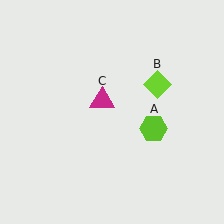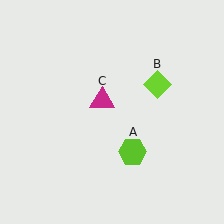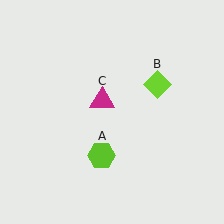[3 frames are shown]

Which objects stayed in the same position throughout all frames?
Lime diamond (object B) and magenta triangle (object C) remained stationary.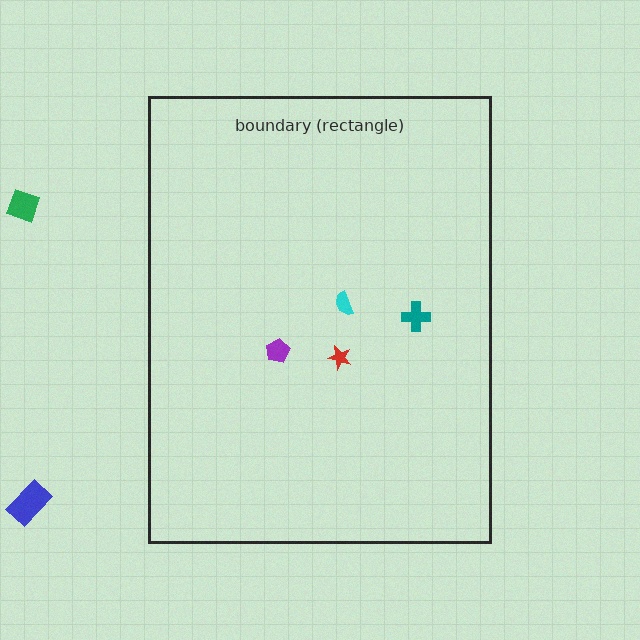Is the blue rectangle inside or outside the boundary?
Outside.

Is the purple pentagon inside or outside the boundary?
Inside.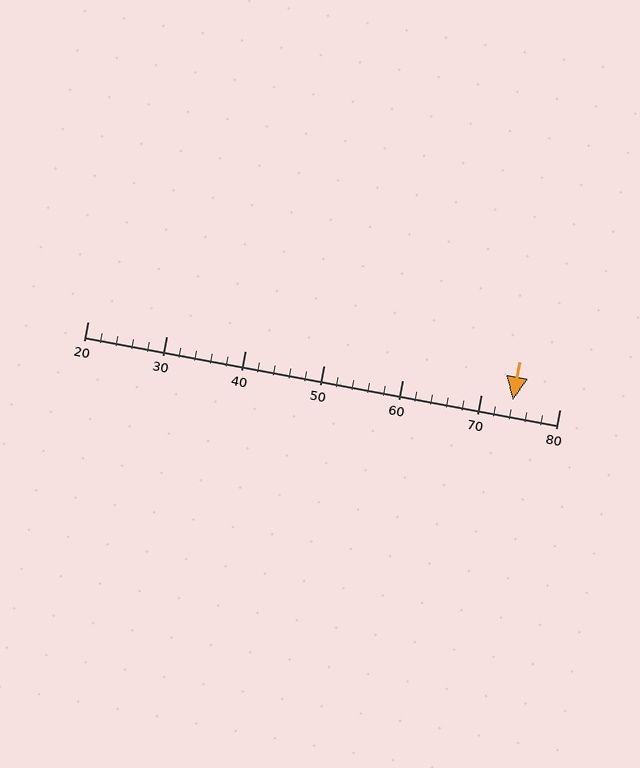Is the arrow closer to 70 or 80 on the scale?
The arrow is closer to 70.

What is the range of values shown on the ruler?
The ruler shows values from 20 to 80.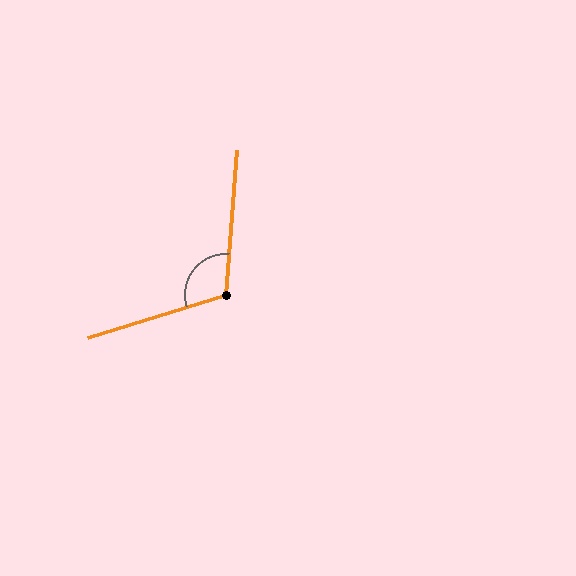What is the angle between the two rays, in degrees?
Approximately 112 degrees.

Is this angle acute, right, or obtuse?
It is obtuse.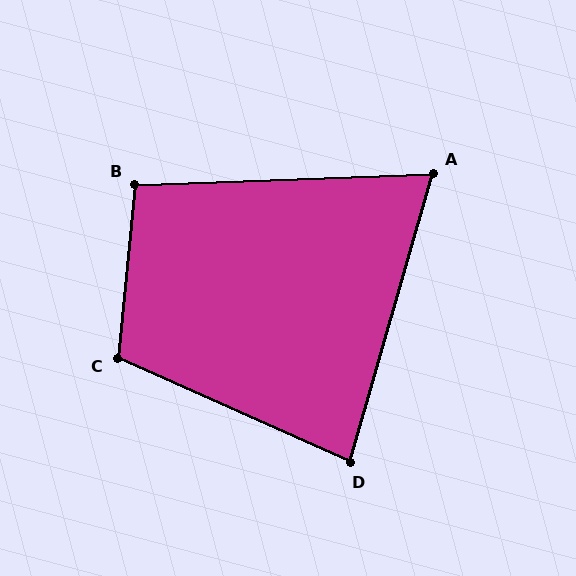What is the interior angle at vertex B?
Approximately 98 degrees (obtuse).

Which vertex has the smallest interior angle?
A, at approximately 72 degrees.